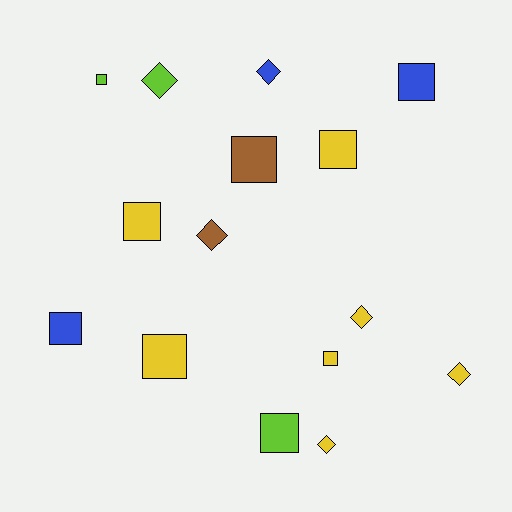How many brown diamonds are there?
There is 1 brown diamond.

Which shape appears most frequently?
Square, with 9 objects.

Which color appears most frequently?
Yellow, with 7 objects.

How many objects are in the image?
There are 15 objects.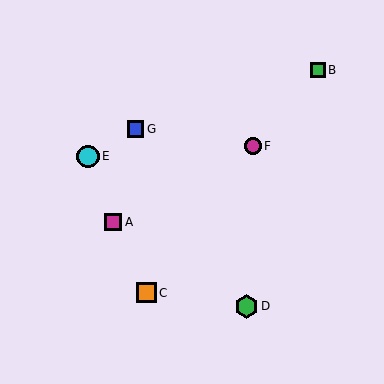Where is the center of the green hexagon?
The center of the green hexagon is at (246, 306).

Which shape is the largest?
The green hexagon (labeled D) is the largest.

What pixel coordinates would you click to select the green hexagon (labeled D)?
Click at (246, 306) to select the green hexagon D.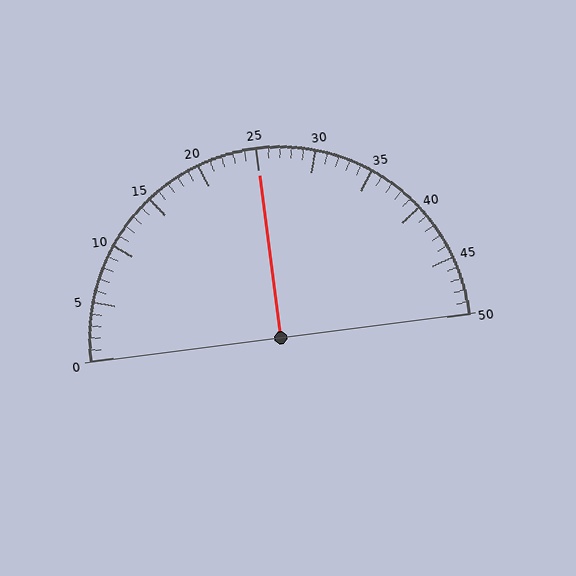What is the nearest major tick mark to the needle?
The nearest major tick mark is 25.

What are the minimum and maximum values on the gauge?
The gauge ranges from 0 to 50.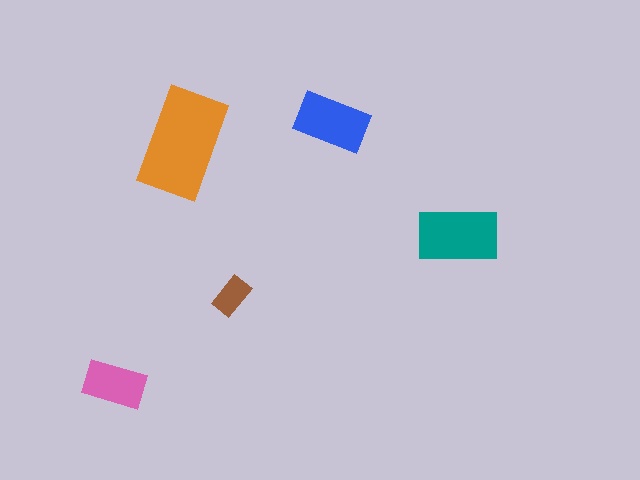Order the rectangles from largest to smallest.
the orange one, the teal one, the blue one, the pink one, the brown one.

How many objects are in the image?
There are 5 objects in the image.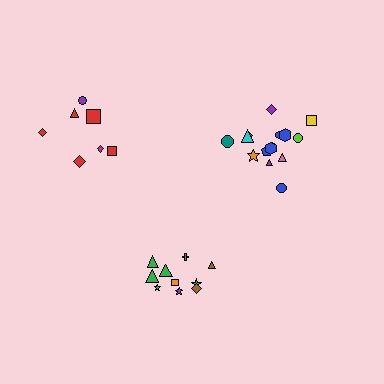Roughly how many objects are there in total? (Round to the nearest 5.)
Roughly 30 objects in total.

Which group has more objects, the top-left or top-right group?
The top-right group.